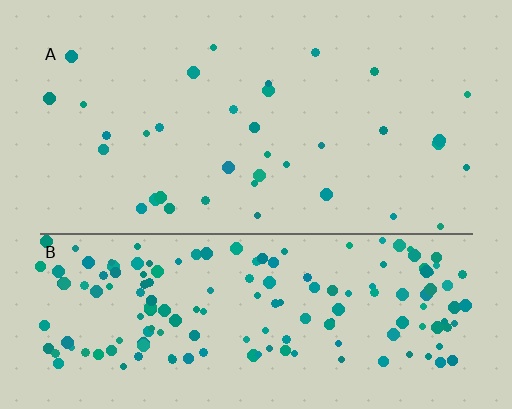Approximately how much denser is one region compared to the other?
Approximately 4.8× — region B over region A.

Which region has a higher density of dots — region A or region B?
B (the bottom).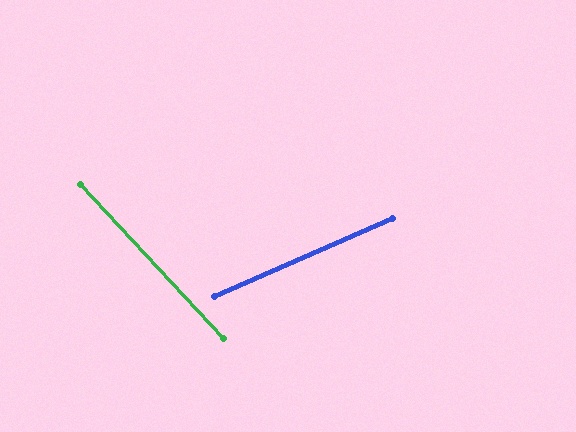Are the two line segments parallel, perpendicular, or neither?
Neither parallel nor perpendicular — they differ by about 71°.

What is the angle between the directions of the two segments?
Approximately 71 degrees.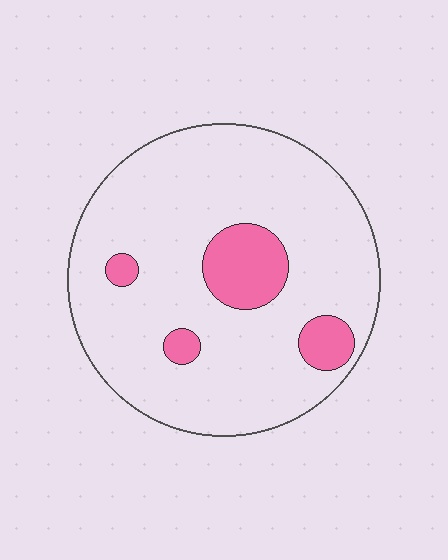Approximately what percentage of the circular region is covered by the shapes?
Approximately 15%.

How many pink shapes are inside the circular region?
4.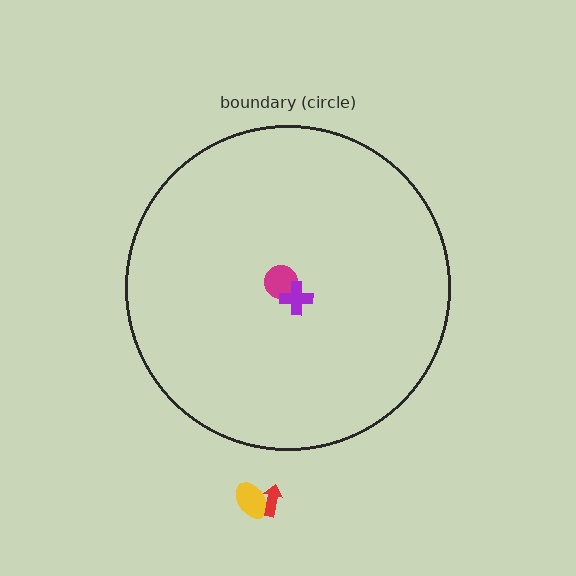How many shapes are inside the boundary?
2 inside, 2 outside.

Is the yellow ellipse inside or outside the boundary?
Outside.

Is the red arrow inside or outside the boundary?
Outside.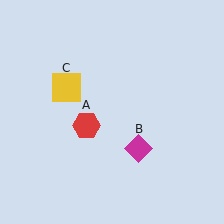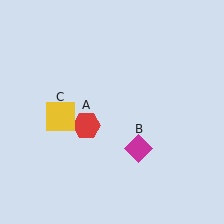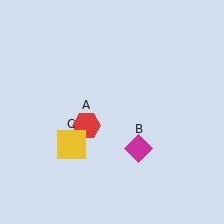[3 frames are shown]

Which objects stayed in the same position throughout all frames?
Red hexagon (object A) and magenta diamond (object B) remained stationary.